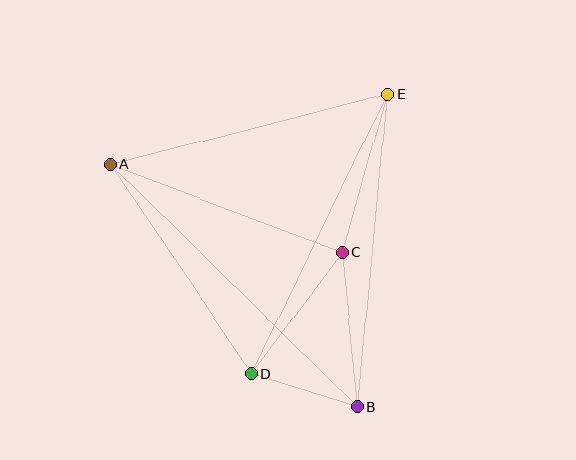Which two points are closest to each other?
Points B and D are closest to each other.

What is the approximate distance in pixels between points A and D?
The distance between A and D is approximately 252 pixels.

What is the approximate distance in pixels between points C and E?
The distance between C and E is approximately 165 pixels.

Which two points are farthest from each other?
Points A and B are farthest from each other.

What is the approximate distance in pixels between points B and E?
The distance between B and E is approximately 315 pixels.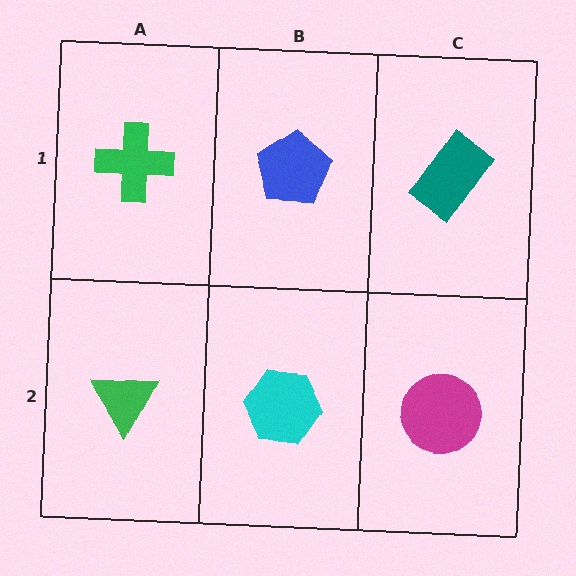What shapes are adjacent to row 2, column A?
A green cross (row 1, column A), a cyan hexagon (row 2, column B).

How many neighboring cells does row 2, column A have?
2.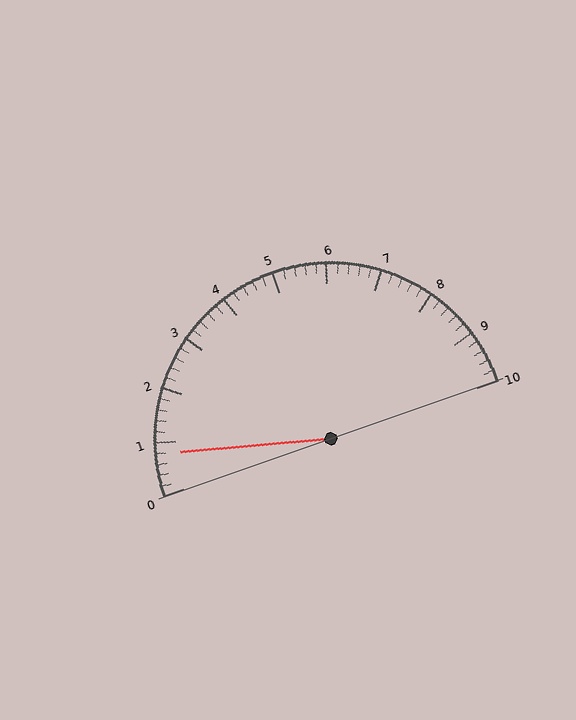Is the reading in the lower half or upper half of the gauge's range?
The reading is in the lower half of the range (0 to 10).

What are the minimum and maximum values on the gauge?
The gauge ranges from 0 to 10.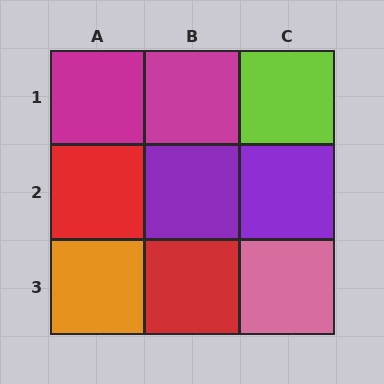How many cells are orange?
1 cell is orange.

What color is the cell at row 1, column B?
Magenta.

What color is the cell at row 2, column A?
Red.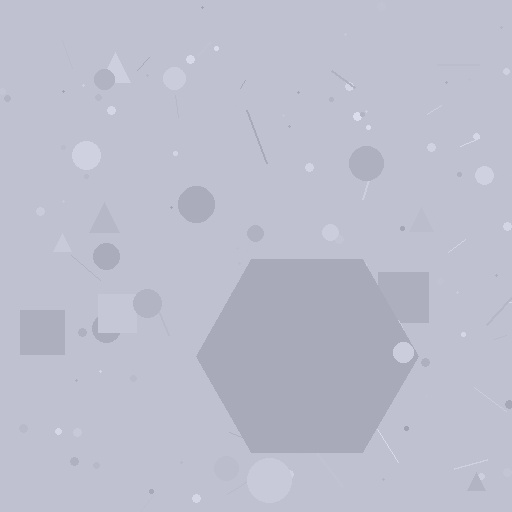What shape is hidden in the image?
A hexagon is hidden in the image.